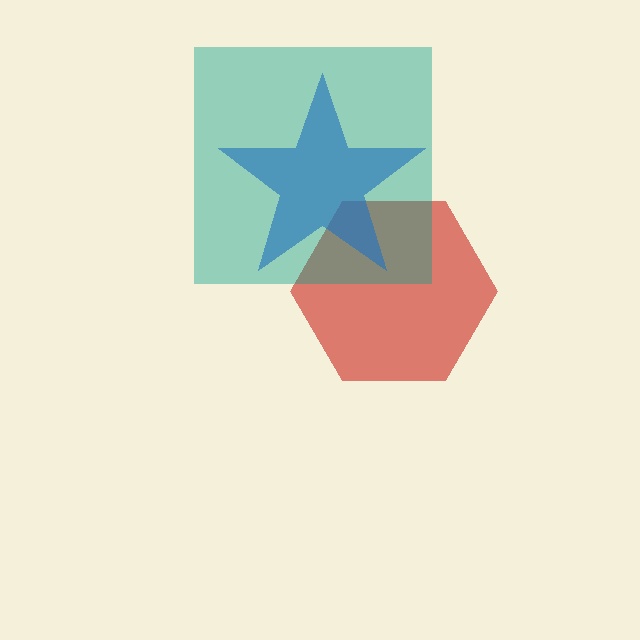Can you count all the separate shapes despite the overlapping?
Yes, there are 3 separate shapes.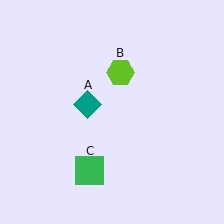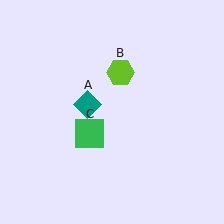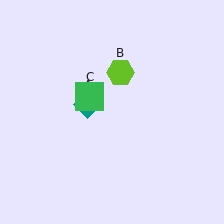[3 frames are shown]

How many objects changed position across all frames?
1 object changed position: green square (object C).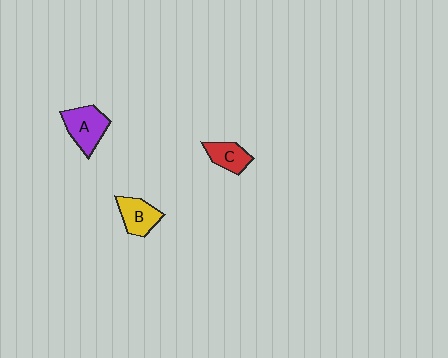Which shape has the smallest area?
Shape C (red).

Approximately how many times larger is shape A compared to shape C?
Approximately 1.5 times.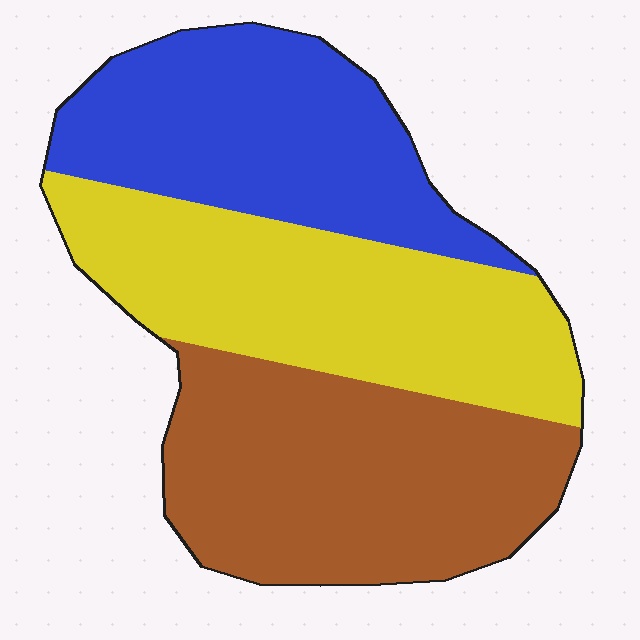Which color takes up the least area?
Blue, at roughly 30%.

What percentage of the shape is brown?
Brown takes up about three eighths (3/8) of the shape.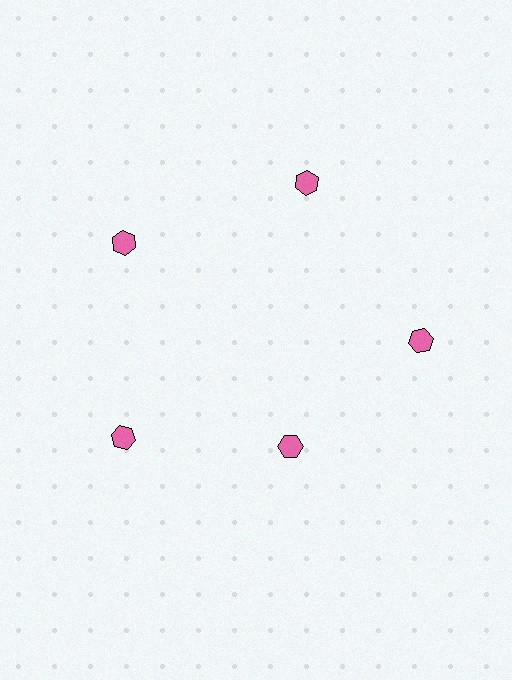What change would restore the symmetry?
The symmetry would be restored by moving it outward, back onto the ring so that all 5 hexagons sit at equal angles and equal distance from the center.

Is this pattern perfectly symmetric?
No. The 5 pink hexagons are arranged in a ring, but one element near the 5 o'clock position is pulled inward toward the center, breaking the 5-fold rotational symmetry.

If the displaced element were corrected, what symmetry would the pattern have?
It would have 5-fold rotational symmetry — the pattern would map onto itself every 72 degrees.